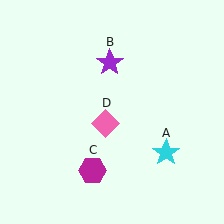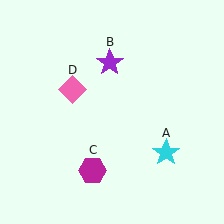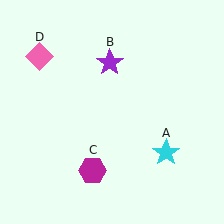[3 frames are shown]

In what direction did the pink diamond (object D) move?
The pink diamond (object D) moved up and to the left.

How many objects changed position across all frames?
1 object changed position: pink diamond (object D).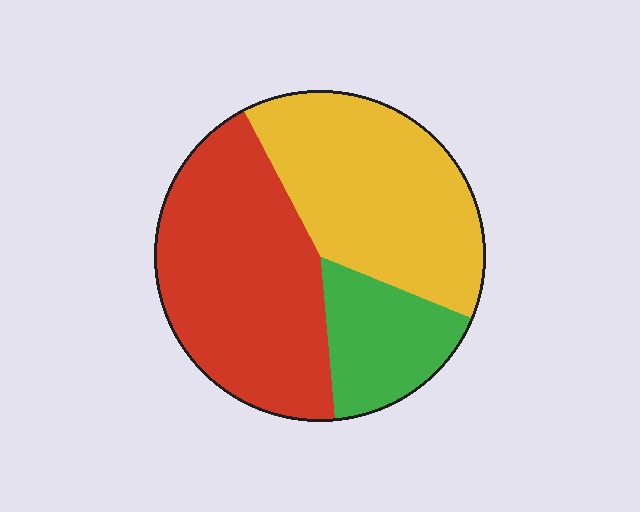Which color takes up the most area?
Red, at roughly 45%.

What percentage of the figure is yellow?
Yellow covers 39% of the figure.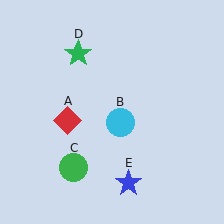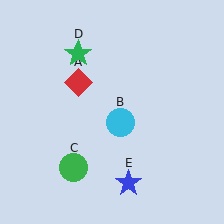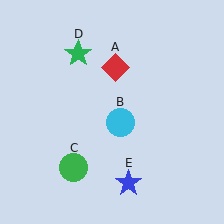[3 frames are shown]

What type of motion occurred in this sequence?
The red diamond (object A) rotated clockwise around the center of the scene.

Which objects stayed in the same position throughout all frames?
Cyan circle (object B) and green circle (object C) and green star (object D) and blue star (object E) remained stationary.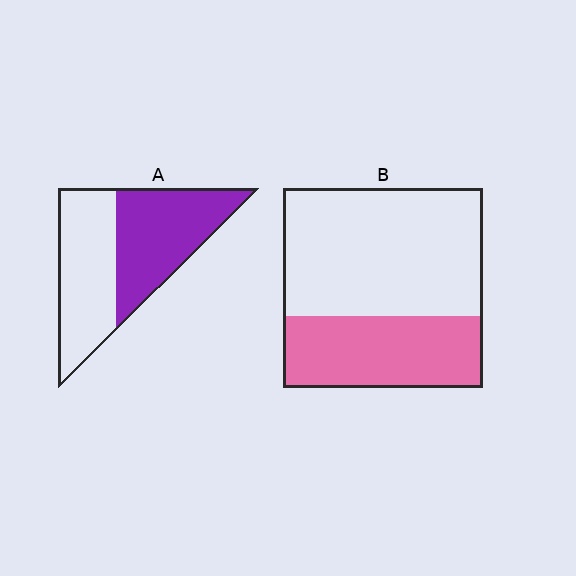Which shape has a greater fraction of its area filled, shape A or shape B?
Shape A.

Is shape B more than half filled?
No.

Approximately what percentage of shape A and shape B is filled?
A is approximately 50% and B is approximately 35%.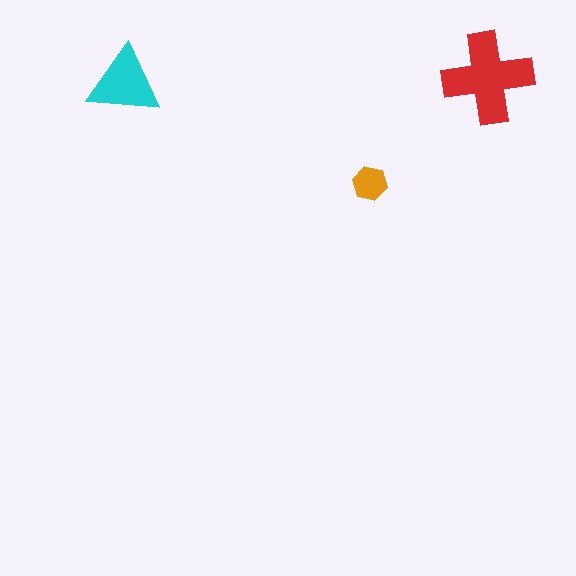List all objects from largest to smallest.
The red cross, the cyan triangle, the orange hexagon.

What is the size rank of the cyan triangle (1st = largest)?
2nd.